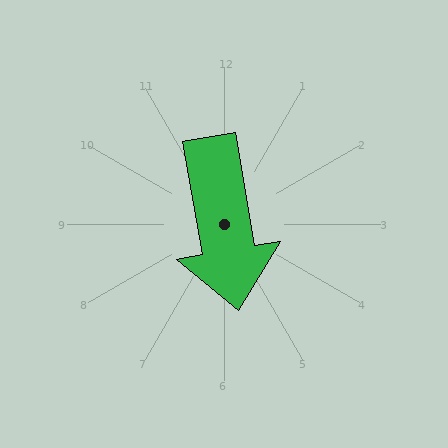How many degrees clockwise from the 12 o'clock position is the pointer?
Approximately 170 degrees.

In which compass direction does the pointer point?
South.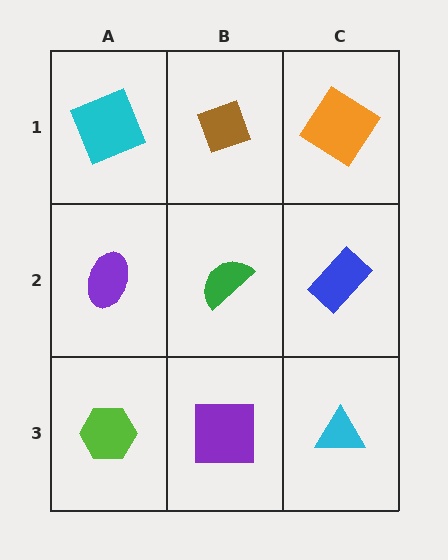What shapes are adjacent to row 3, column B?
A green semicircle (row 2, column B), a lime hexagon (row 3, column A), a cyan triangle (row 3, column C).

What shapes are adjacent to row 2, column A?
A cyan square (row 1, column A), a lime hexagon (row 3, column A), a green semicircle (row 2, column B).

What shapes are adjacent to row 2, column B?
A brown diamond (row 1, column B), a purple square (row 3, column B), a purple ellipse (row 2, column A), a blue rectangle (row 2, column C).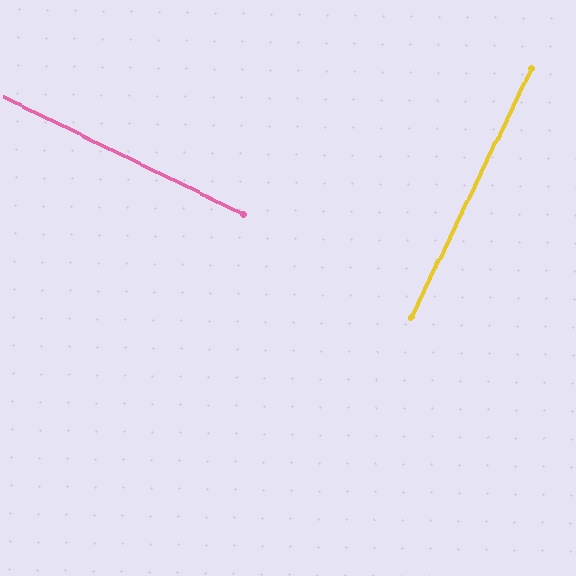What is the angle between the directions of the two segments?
Approximately 90 degrees.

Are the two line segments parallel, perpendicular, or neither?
Perpendicular — they meet at approximately 90°.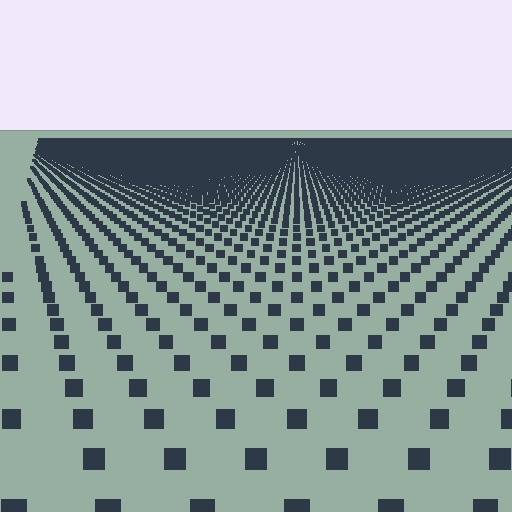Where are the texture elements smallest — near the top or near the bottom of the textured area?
Near the top.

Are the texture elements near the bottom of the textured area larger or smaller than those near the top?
Larger. Near the bottom, elements are closer to the viewer and appear at a bigger on-screen size.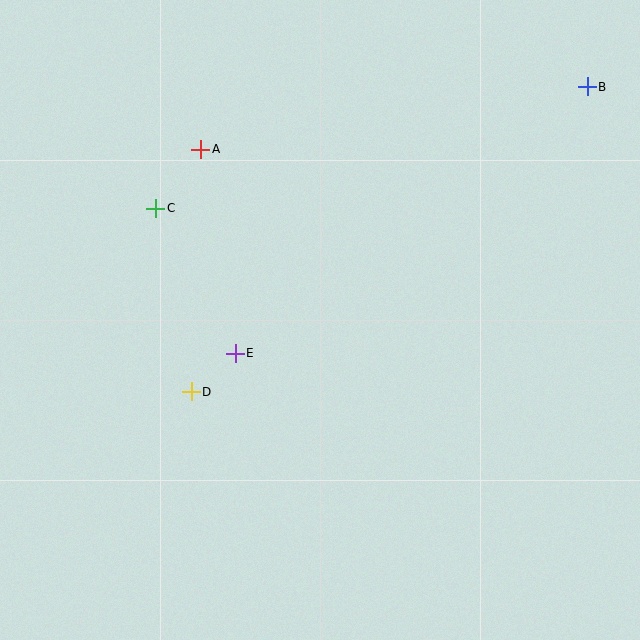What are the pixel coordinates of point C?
Point C is at (156, 208).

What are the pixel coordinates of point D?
Point D is at (191, 392).